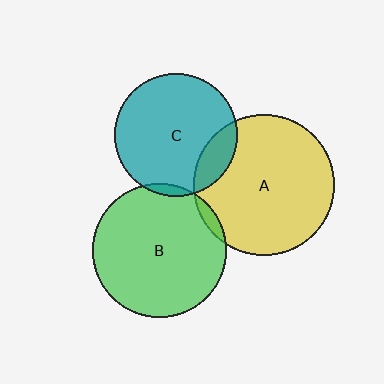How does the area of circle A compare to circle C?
Approximately 1.3 times.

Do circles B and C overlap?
Yes.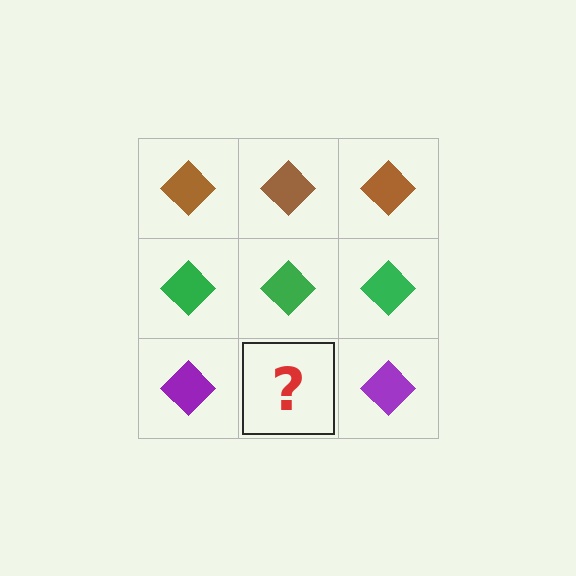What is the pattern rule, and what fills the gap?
The rule is that each row has a consistent color. The gap should be filled with a purple diamond.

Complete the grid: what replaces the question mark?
The question mark should be replaced with a purple diamond.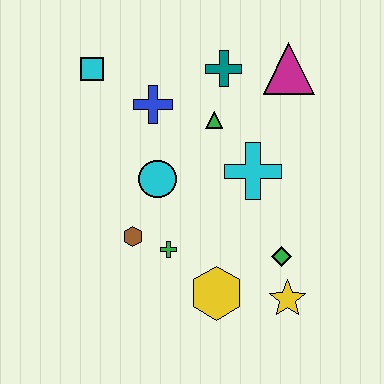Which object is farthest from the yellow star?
The cyan square is farthest from the yellow star.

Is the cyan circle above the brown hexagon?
Yes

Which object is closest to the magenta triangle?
The teal cross is closest to the magenta triangle.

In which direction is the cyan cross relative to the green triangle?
The cyan cross is below the green triangle.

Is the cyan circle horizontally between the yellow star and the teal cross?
No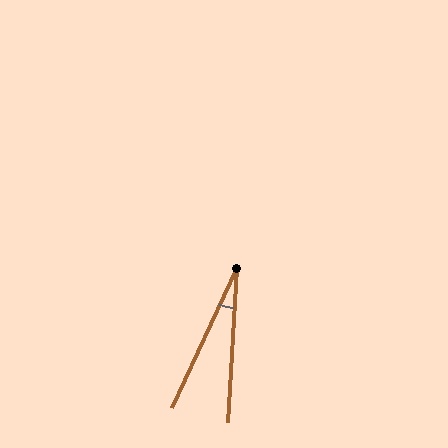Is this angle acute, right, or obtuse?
It is acute.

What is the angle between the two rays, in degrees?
Approximately 22 degrees.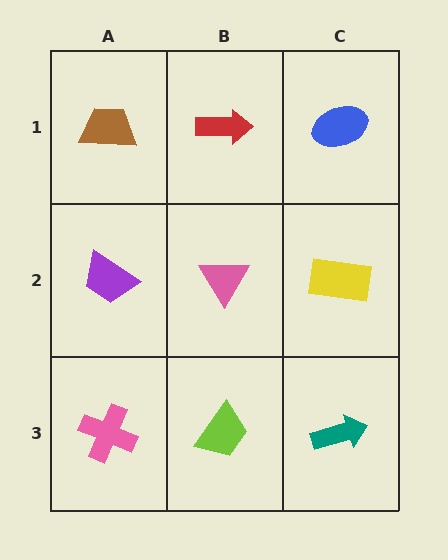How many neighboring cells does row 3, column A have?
2.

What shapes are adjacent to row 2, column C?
A blue ellipse (row 1, column C), a teal arrow (row 3, column C), a pink triangle (row 2, column B).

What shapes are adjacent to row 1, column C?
A yellow rectangle (row 2, column C), a red arrow (row 1, column B).